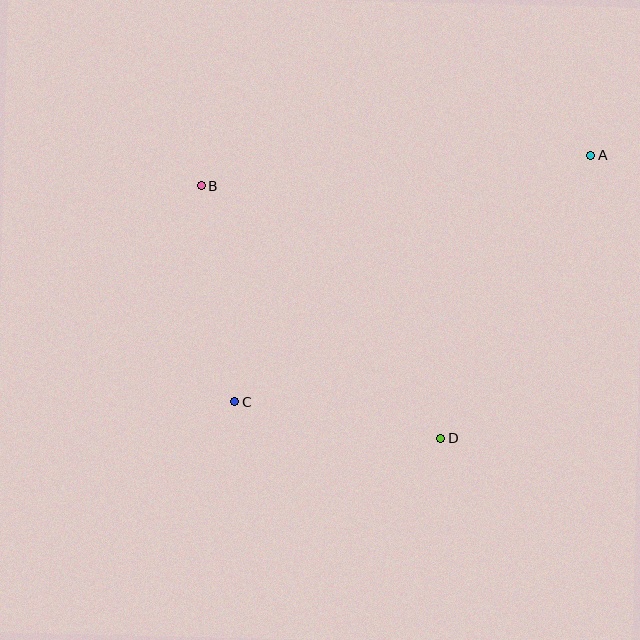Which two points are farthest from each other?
Points A and C are farthest from each other.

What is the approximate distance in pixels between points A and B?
The distance between A and B is approximately 390 pixels.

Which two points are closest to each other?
Points C and D are closest to each other.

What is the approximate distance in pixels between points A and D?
The distance between A and D is approximately 320 pixels.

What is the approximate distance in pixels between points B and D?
The distance between B and D is approximately 348 pixels.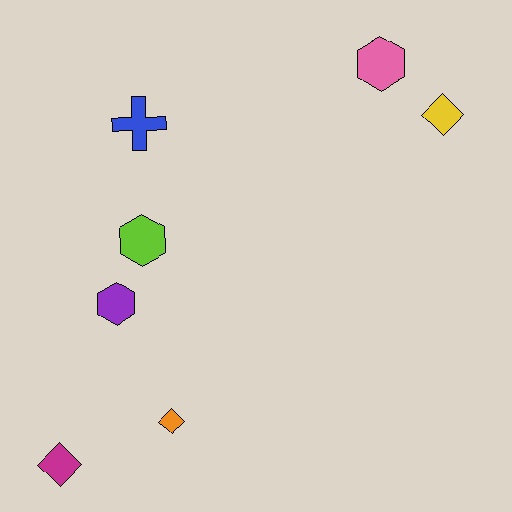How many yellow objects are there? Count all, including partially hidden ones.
There is 1 yellow object.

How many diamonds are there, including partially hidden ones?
There are 3 diamonds.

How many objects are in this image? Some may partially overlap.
There are 7 objects.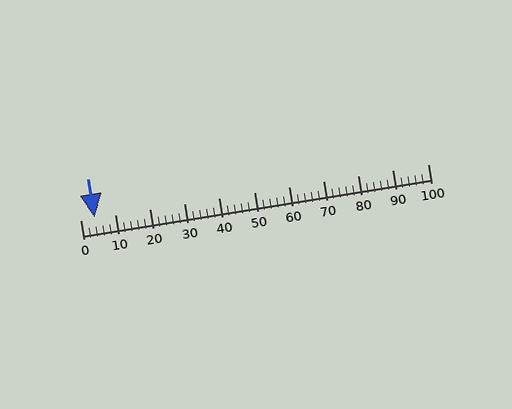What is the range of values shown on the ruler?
The ruler shows values from 0 to 100.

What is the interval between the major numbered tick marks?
The major tick marks are spaced 10 units apart.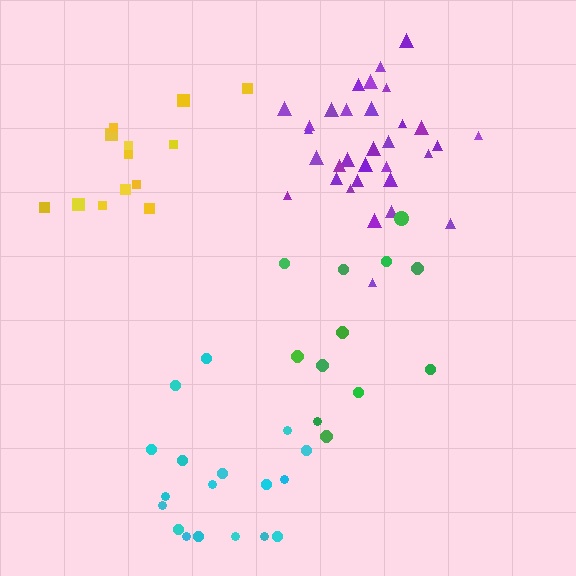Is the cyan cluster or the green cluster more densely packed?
Cyan.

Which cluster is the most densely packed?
Purple.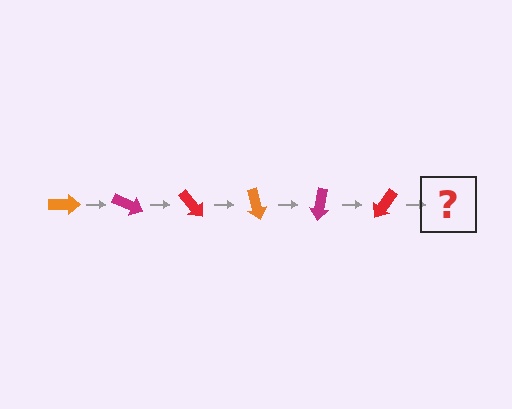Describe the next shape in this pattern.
It should be an orange arrow, rotated 150 degrees from the start.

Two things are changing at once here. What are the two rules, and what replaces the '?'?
The two rules are that it rotates 25 degrees each step and the color cycles through orange, magenta, and red. The '?' should be an orange arrow, rotated 150 degrees from the start.